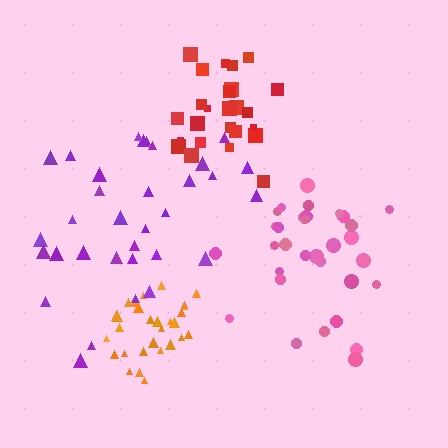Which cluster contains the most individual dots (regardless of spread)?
Purple (33).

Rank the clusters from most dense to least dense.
orange, red, pink, purple.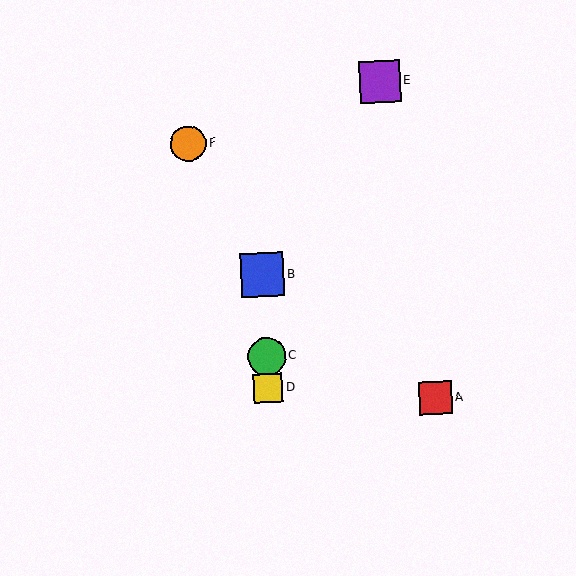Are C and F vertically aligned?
No, C is at x≈267 and F is at x≈188.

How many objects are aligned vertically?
3 objects (B, C, D) are aligned vertically.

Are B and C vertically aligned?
Yes, both are at x≈263.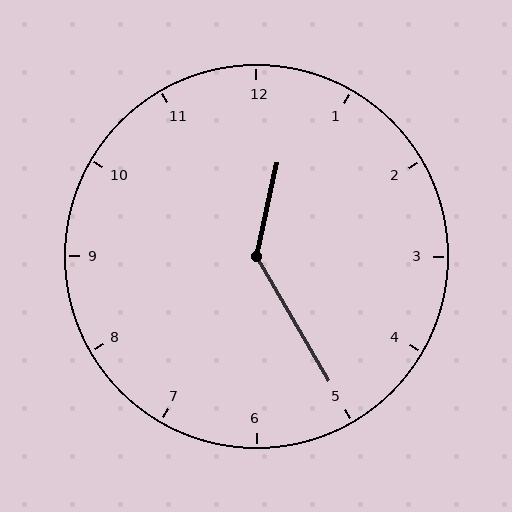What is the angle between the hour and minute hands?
Approximately 138 degrees.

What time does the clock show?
12:25.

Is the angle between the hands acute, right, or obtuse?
It is obtuse.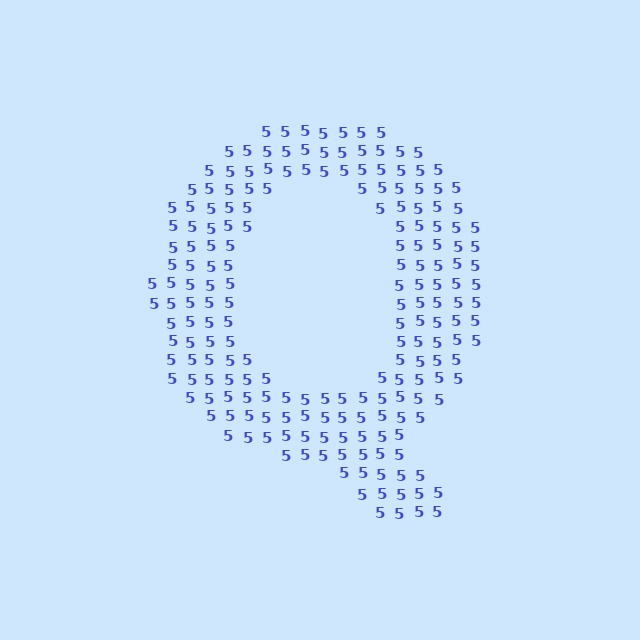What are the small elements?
The small elements are digit 5's.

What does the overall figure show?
The overall figure shows the letter Q.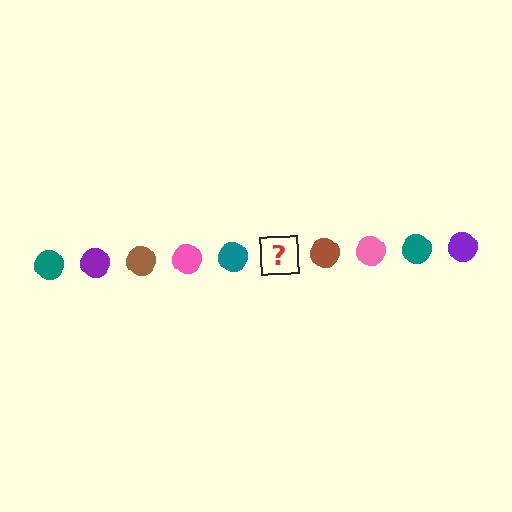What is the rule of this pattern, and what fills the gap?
The rule is that the pattern cycles through teal, purple, brown, pink circles. The gap should be filled with a purple circle.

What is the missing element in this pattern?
The missing element is a purple circle.